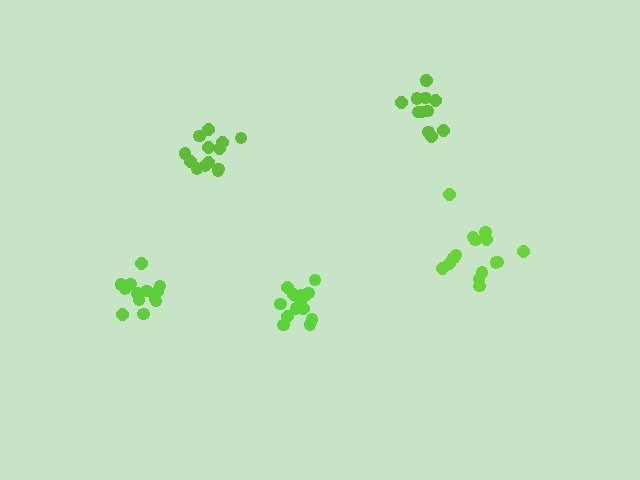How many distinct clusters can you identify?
There are 5 distinct clusters.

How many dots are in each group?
Group 1: 13 dots, Group 2: 15 dots, Group 3: 15 dots, Group 4: 13 dots, Group 5: 12 dots (68 total).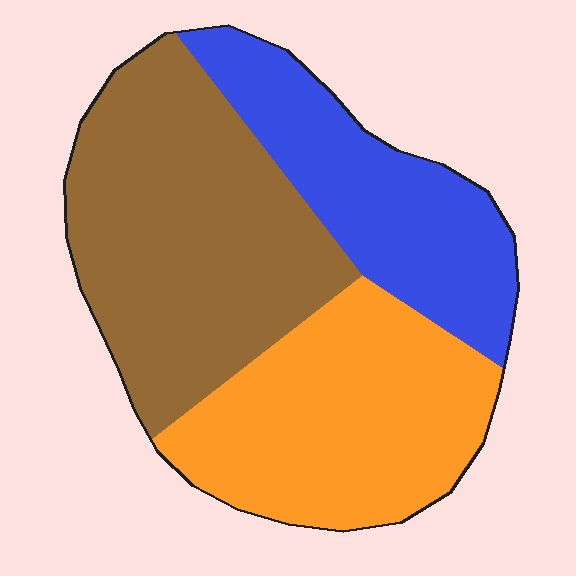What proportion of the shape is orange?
Orange covers roughly 35% of the shape.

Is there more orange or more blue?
Orange.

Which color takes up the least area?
Blue, at roughly 25%.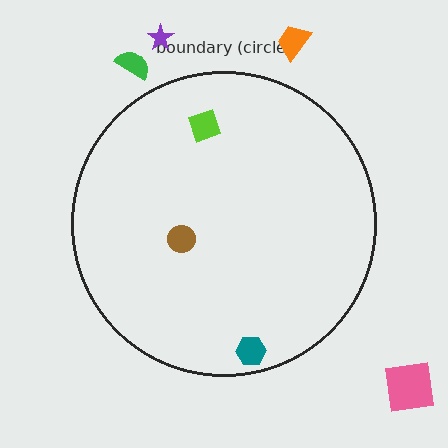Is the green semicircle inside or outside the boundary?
Outside.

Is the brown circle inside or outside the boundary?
Inside.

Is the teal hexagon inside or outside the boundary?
Inside.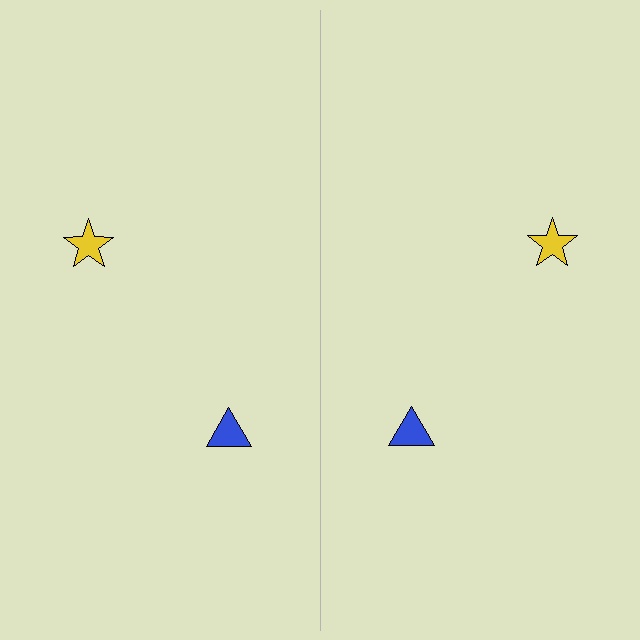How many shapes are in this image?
There are 4 shapes in this image.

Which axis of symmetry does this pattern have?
The pattern has a vertical axis of symmetry running through the center of the image.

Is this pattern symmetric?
Yes, this pattern has bilateral (reflection) symmetry.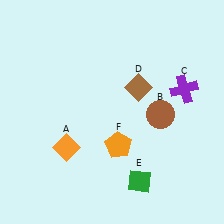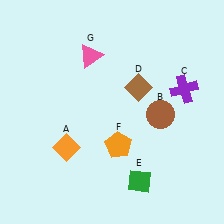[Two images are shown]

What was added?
A pink triangle (G) was added in Image 2.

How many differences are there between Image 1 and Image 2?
There is 1 difference between the two images.